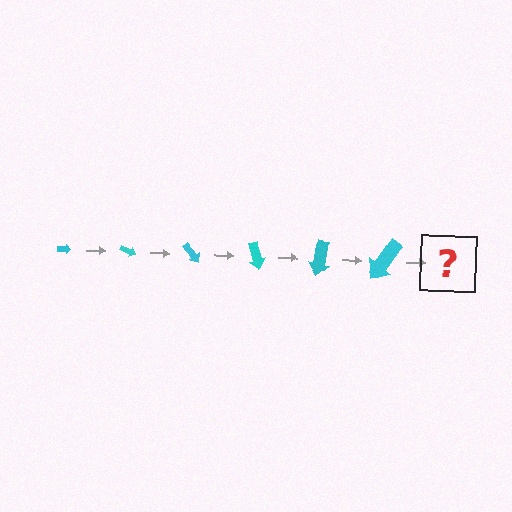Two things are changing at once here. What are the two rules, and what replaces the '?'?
The two rules are that the arrow grows larger each step and it rotates 25 degrees each step. The '?' should be an arrow, larger than the previous one and rotated 150 degrees from the start.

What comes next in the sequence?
The next element should be an arrow, larger than the previous one and rotated 150 degrees from the start.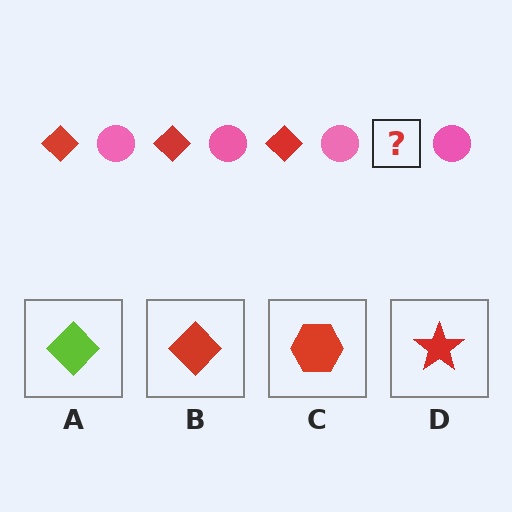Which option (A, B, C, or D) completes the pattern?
B.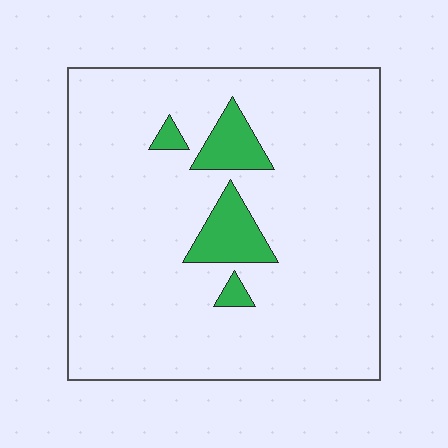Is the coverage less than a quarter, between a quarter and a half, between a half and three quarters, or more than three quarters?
Less than a quarter.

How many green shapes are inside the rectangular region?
4.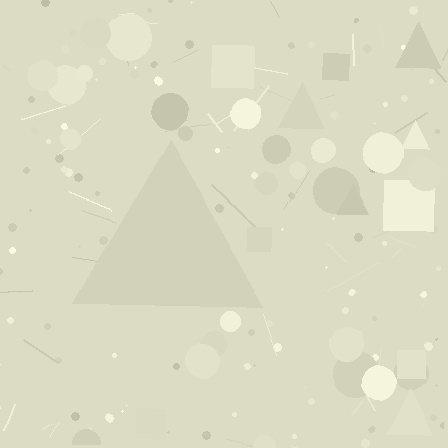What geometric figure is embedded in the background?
A triangle is embedded in the background.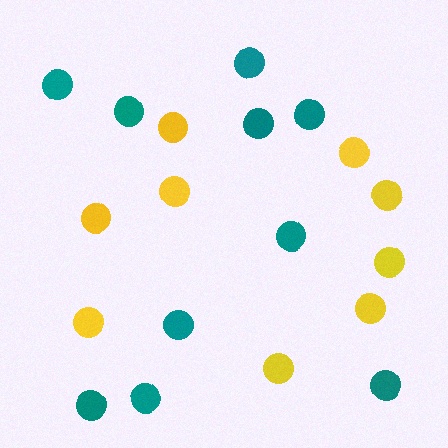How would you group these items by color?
There are 2 groups: one group of yellow circles (9) and one group of teal circles (10).